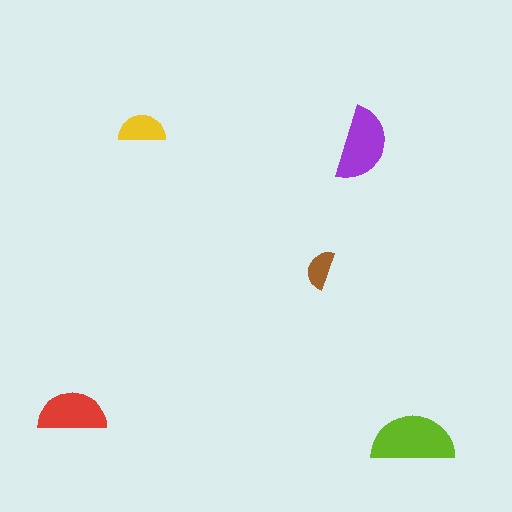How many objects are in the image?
There are 5 objects in the image.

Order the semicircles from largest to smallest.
the lime one, the purple one, the red one, the yellow one, the brown one.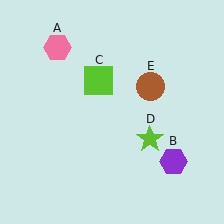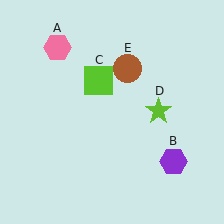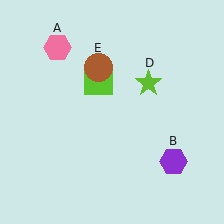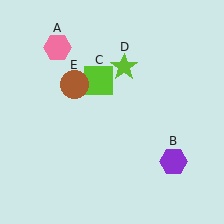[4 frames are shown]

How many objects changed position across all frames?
2 objects changed position: lime star (object D), brown circle (object E).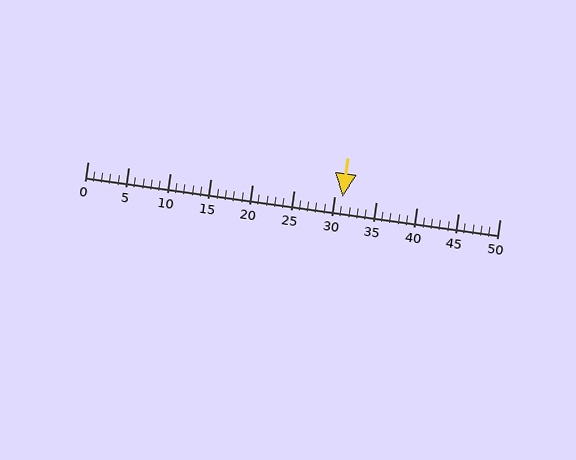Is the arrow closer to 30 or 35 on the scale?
The arrow is closer to 30.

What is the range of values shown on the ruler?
The ruler shows values from 0 to 50.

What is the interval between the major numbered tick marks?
The major tick marks are spaced 5 units apart.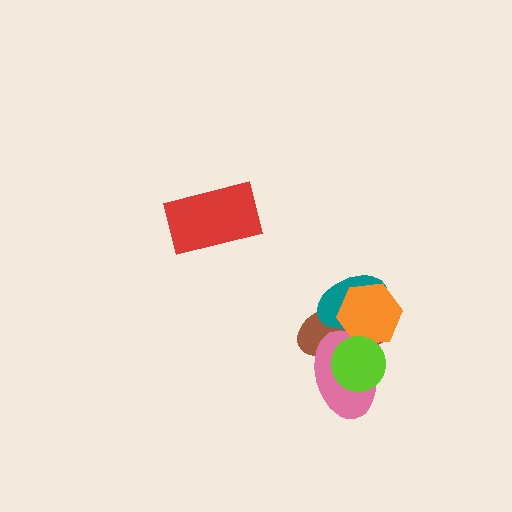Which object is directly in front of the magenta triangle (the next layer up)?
The brown ellipse is directly in front of the magenta triangle.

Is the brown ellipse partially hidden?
Yes, it is partially covered by another shape.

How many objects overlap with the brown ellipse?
5 objects overlap with the brown ellipse.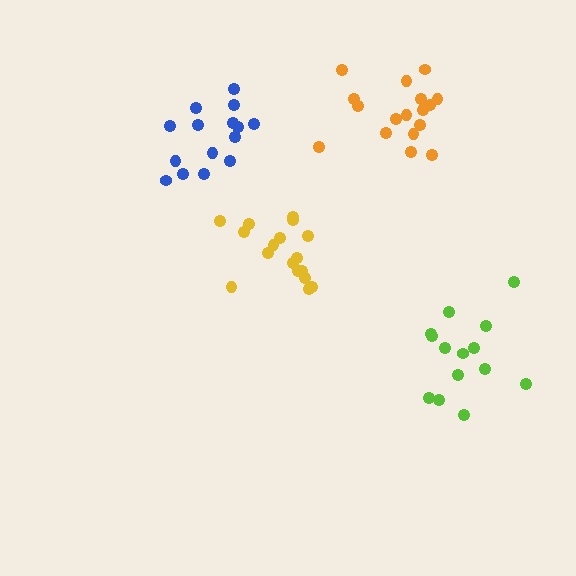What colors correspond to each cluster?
The clusters are colored: lime, yellow, orange, blue.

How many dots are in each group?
Group 1: 14 dots, Group 2: 17 dots, Group 3: 17 dots, Group 4: 15 dots (63 total).